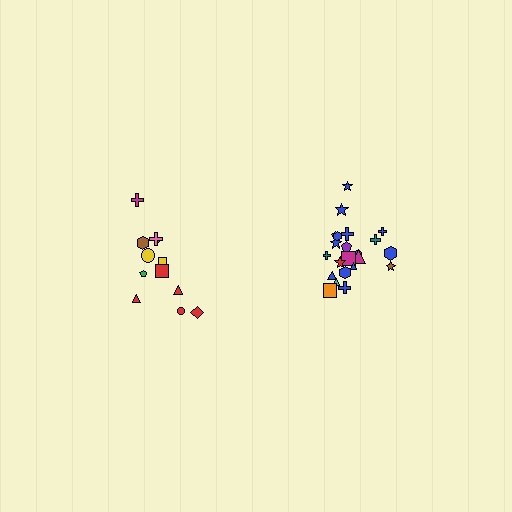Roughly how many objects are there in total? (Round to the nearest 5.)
Roughly 35 objects in total.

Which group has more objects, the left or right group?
The right group.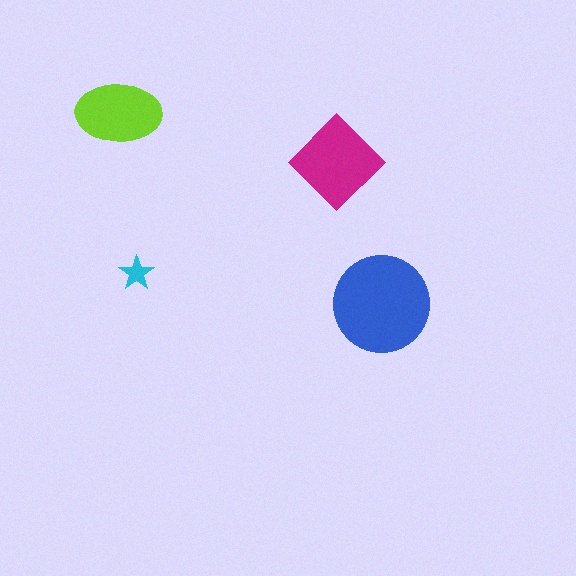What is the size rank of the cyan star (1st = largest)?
4th.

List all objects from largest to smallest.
The blue circle, the magenta diamond, the lime ellipse, the cyan star.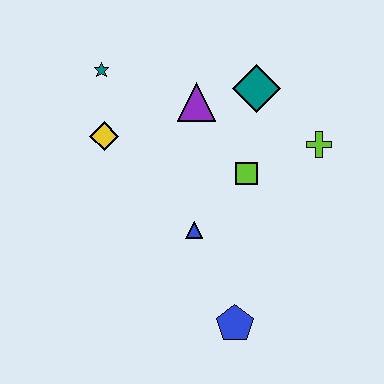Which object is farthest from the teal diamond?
The blue pentagon is farthest from the teal diamond.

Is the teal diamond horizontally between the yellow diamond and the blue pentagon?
No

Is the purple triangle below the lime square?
No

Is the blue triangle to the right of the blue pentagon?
No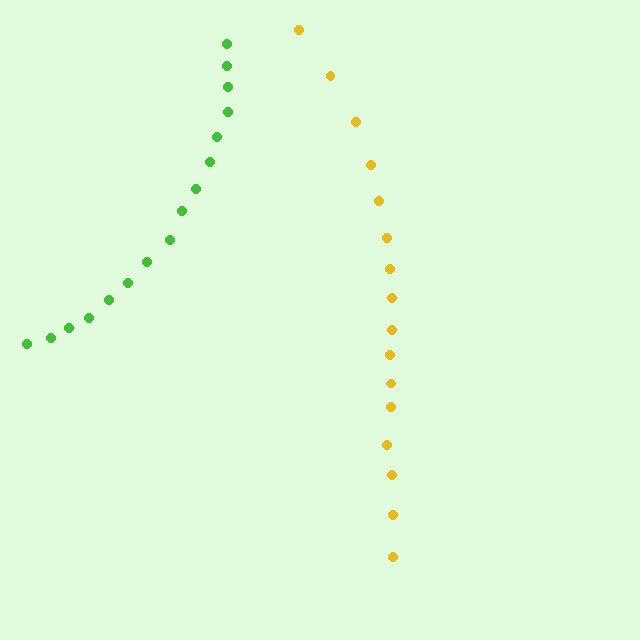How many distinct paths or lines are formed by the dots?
There are 2 distinct paths.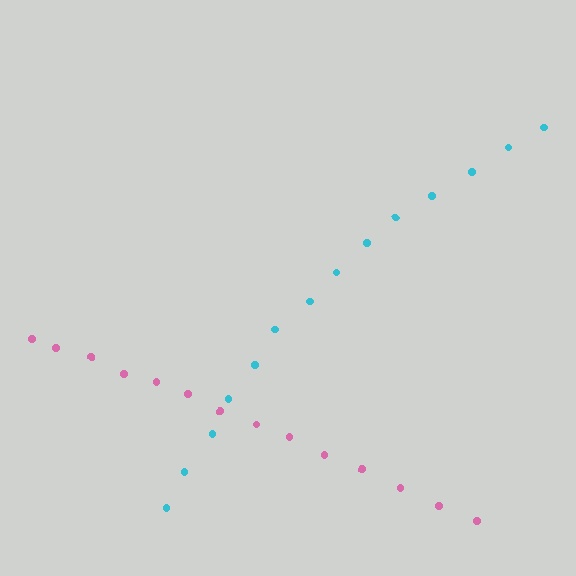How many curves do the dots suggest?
There are 2 distinct paths.